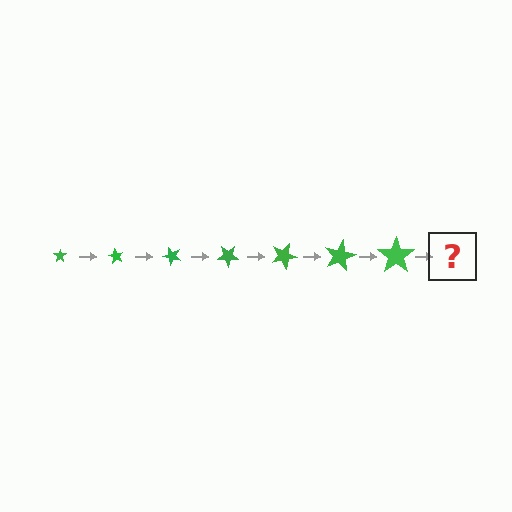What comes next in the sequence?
The next element should be a star, larger than the previous one and rotated 420 degrees from the start.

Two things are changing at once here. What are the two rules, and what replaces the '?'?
The two rules are that the star grows larger each step and it rotates 60 degrees each step. The '?' should be a star, larger than the previous one and rotated 420 degrees from the start.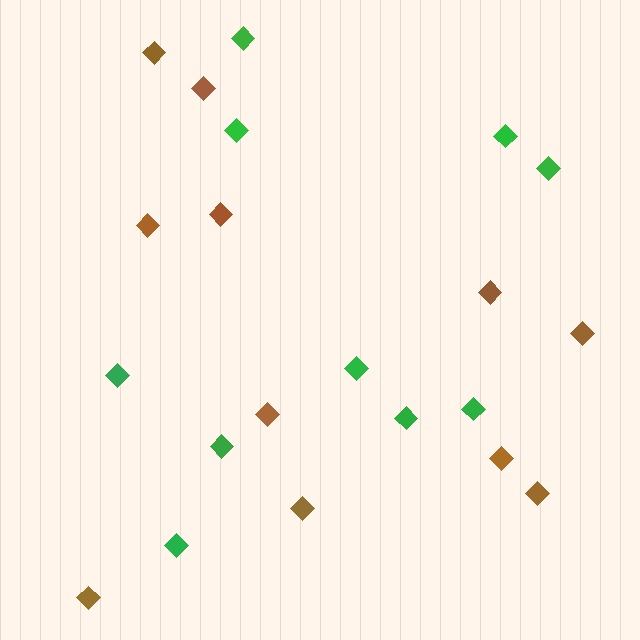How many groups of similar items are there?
There are 2 groups: one group of brown diamonds (11) and one group of green diamonds (10).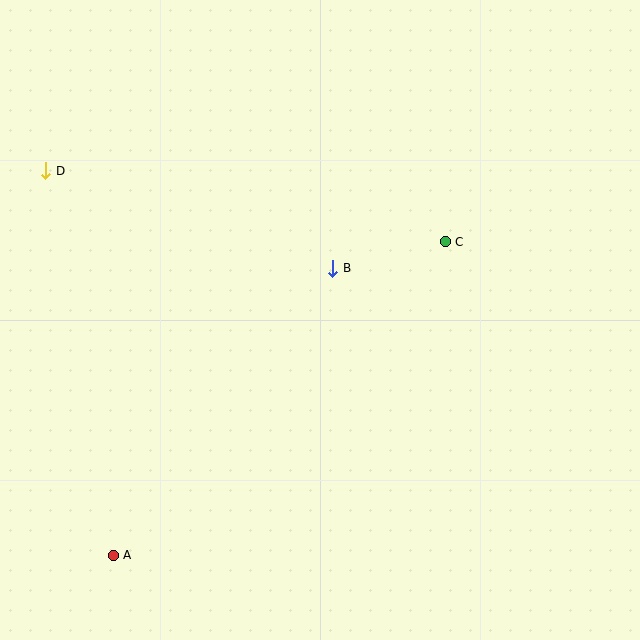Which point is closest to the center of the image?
Point B at (333, 268) is closest to the center.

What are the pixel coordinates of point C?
Point C is at (445, 242).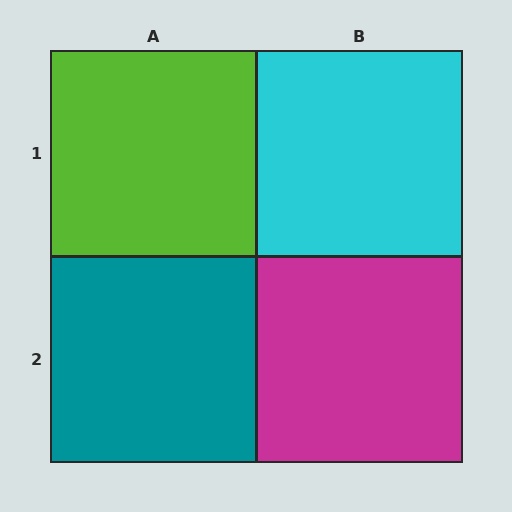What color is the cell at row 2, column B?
Magenta.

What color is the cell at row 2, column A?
Teal.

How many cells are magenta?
1 cell is magenta.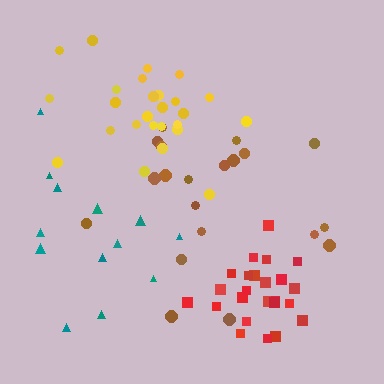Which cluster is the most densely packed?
Red.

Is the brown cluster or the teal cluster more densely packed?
Brown.